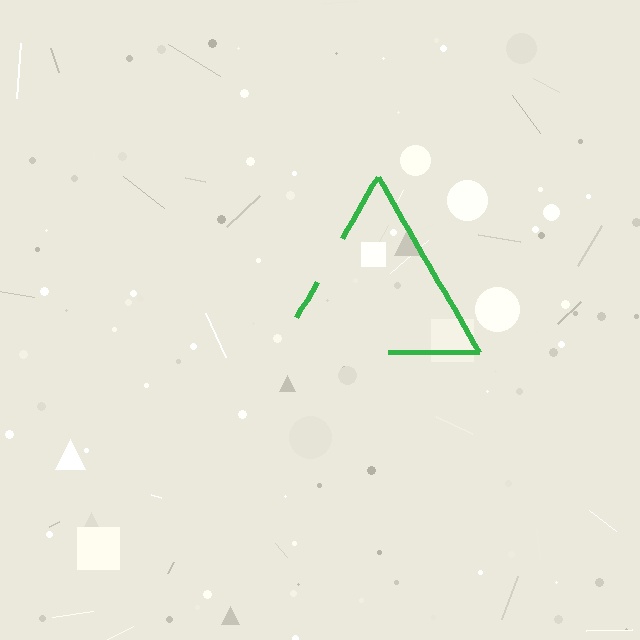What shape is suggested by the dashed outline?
The dashed outline suggests a triangle.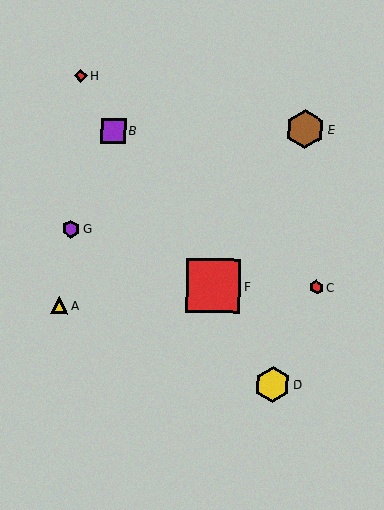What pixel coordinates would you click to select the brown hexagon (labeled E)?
Click at (305, 129) to select the brown hexagon E.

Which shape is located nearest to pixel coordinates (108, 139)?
The purple square (labeled B) at (113, 131) is nearest to that location.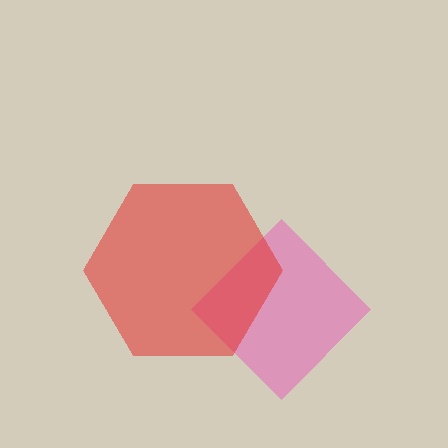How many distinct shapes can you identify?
There are 2 distinct shapes: a pink diamond, a red hexagon.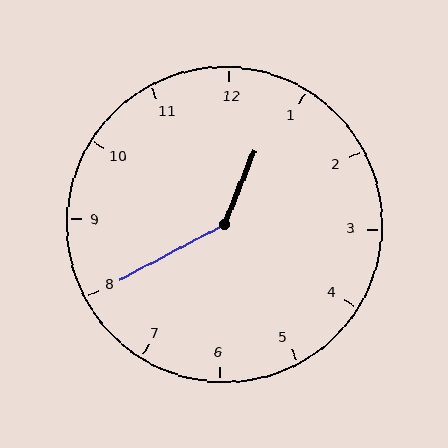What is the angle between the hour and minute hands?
Approximately 140 degrees.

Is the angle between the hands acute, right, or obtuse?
It is obtuse.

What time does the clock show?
12:40.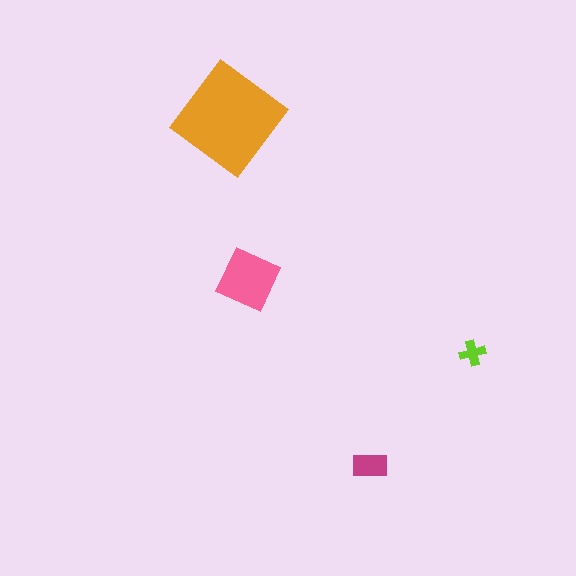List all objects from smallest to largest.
The lime cross, the magenta rectangle, the pink diamond, the orange diamond.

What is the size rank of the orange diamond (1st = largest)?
1st.